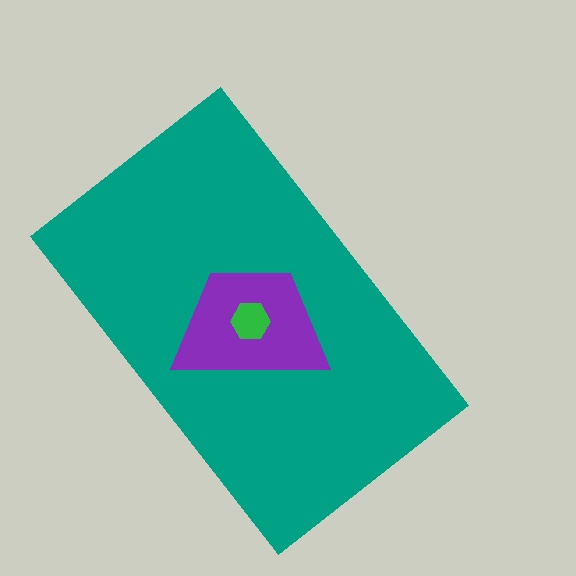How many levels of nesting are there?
3.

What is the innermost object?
The green hexagon.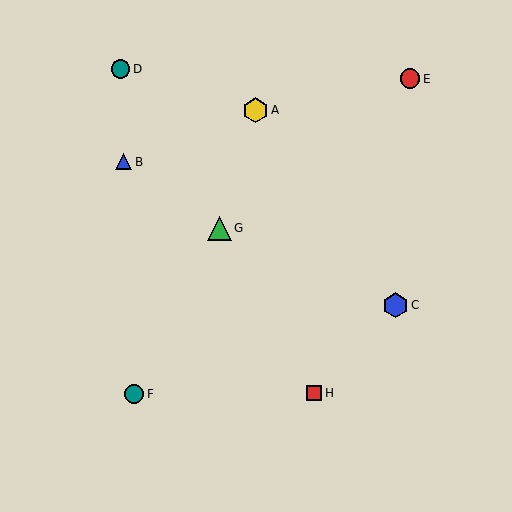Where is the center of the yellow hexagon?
The center of the yellow hexagon is at (255, 110).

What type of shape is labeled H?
Shape H is a red square.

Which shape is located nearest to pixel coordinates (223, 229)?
The green triangle (labeled G) at (219, 228) is nearest to that location.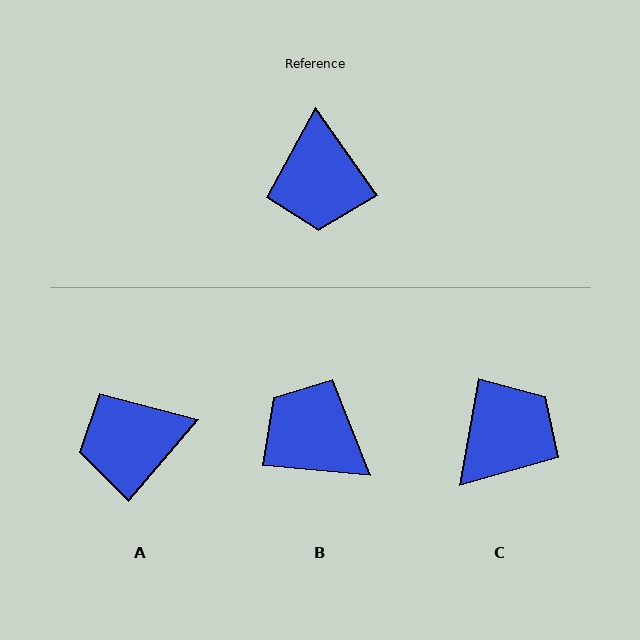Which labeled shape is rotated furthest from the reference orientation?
C, about 134 degrees away.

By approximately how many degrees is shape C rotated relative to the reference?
Approximately 134 degrees counter-clockwise.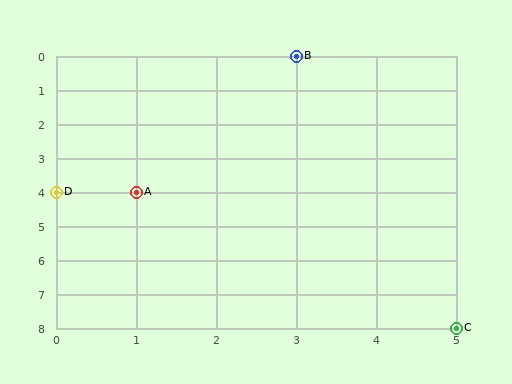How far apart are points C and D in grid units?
Points C and D are 5 columns and 4 rows apart (about 6.4 grid units diagonally).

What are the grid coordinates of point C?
Point C is at grid coordinates (5, 8).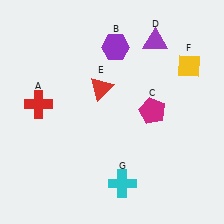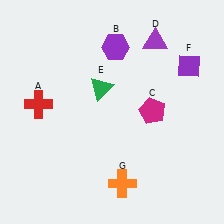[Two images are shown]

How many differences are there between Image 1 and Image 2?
There are 3 differences between the two images.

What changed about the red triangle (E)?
In Image 1, E is red. In Image 2, it changed to green.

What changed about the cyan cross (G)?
In Image 1, G is cyan. In Image 2, it changed to orange.